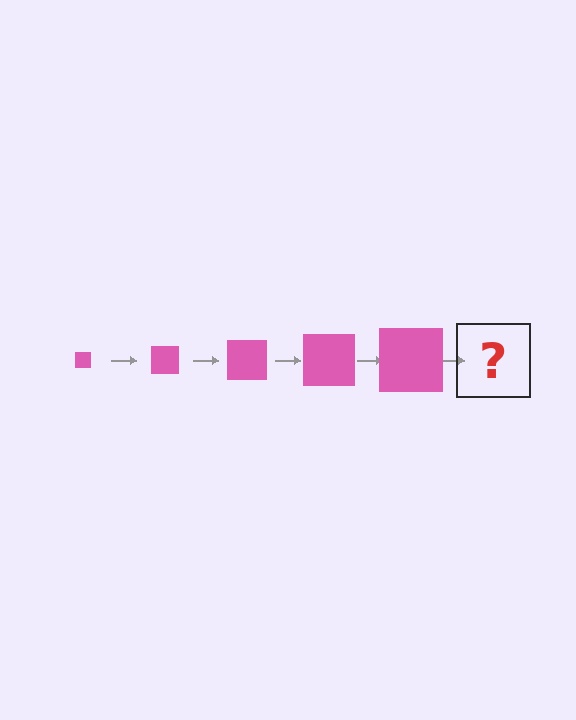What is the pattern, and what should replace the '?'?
The pattern is that the square gets progressively larger each step. The '?' should be a pink square, larger than the previous one.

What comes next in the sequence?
The next element should be a pink square, larger than the previous one.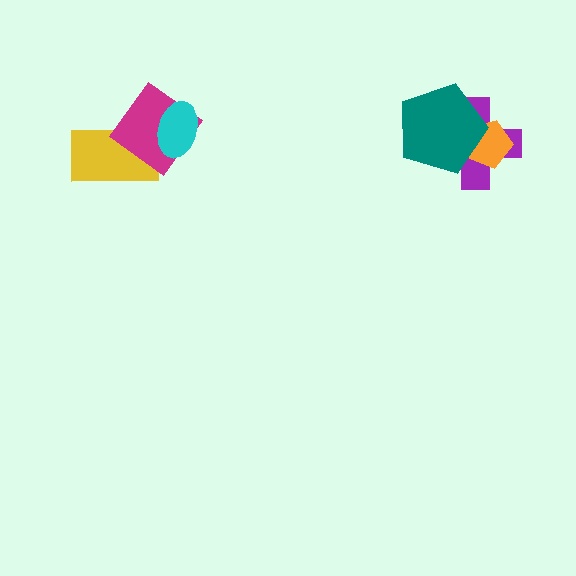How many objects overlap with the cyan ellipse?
1 object overlaps with the cyan ellipse.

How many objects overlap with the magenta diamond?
2 objects overlap with the magenta diamond.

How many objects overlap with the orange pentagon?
2 objects overlap with the orange pentagon.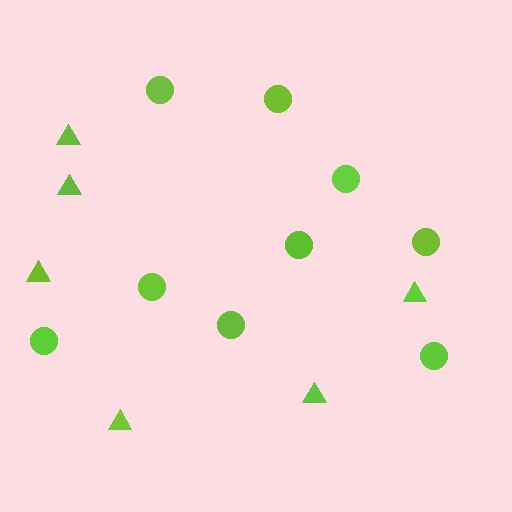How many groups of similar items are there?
There are 2 groups: one group of triangles (6) and one group of circles (9).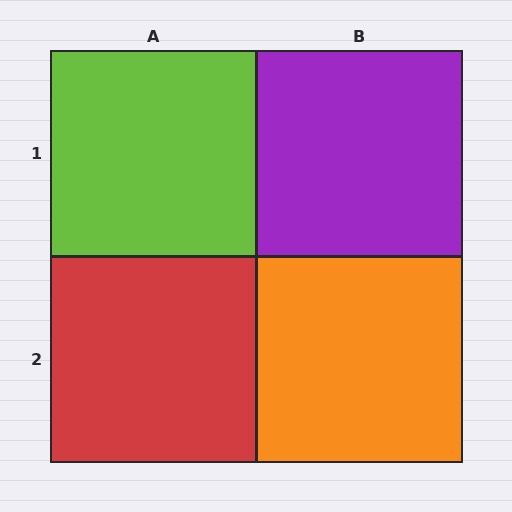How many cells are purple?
1 cell is purple.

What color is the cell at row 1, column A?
Lime.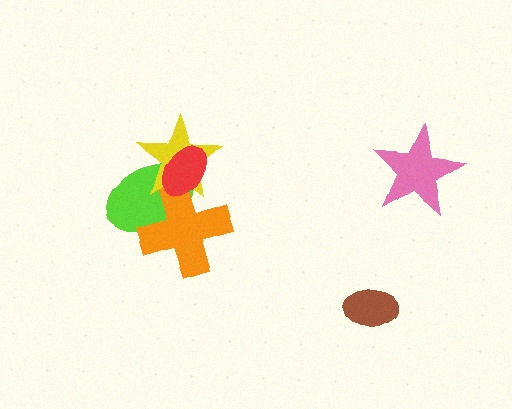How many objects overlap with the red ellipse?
3 objects overlap with the red ellipse.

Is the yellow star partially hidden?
Yes, it is partially covered by another shape.